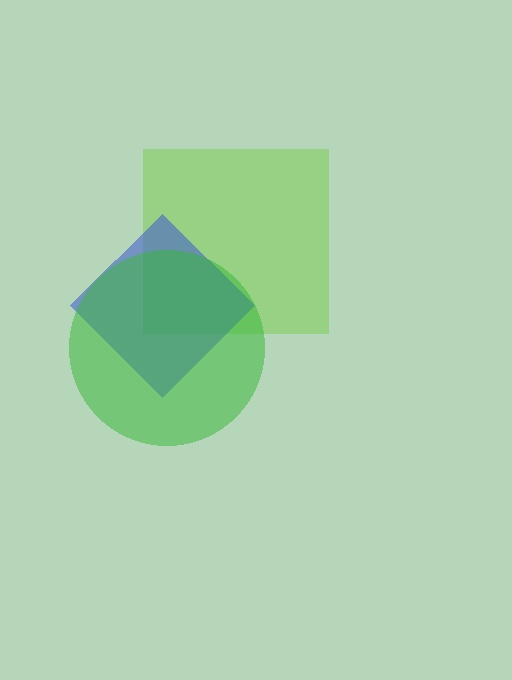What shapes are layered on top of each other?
The layered shapes are: a lime square, a blue diamond, a green circle.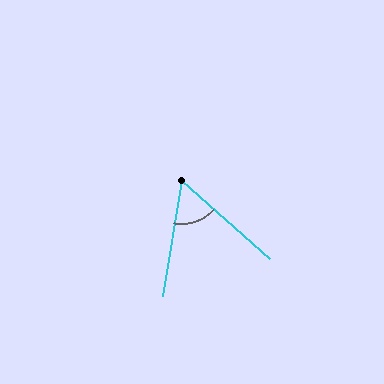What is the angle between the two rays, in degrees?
Approximately 58 degrees.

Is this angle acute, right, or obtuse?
It is acute.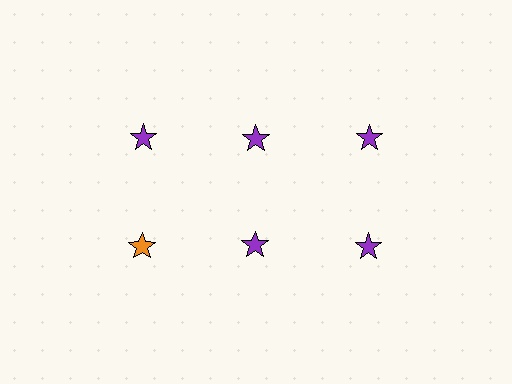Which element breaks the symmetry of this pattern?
The orange star in the second row, leftmost column breaks the symmetry. All other shapes are purple stars.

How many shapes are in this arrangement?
There are 6 shapes arranged in a grid pattern.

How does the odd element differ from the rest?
It has a different color: orange instead of purple.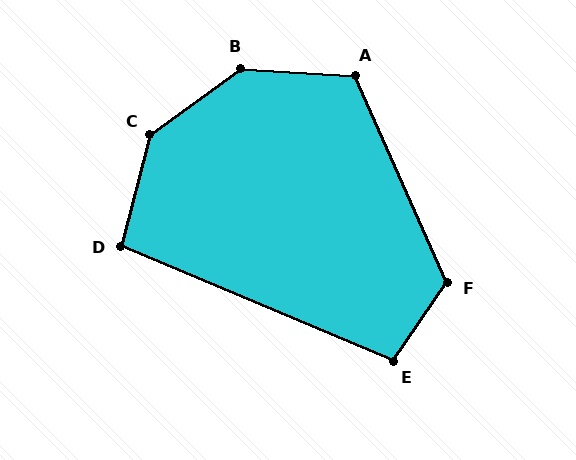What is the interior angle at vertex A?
Approximately 118 degrees (obtuse).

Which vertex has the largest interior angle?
B, at approximately 140 degrees.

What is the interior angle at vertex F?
Approximately 121 degrees (obtuse).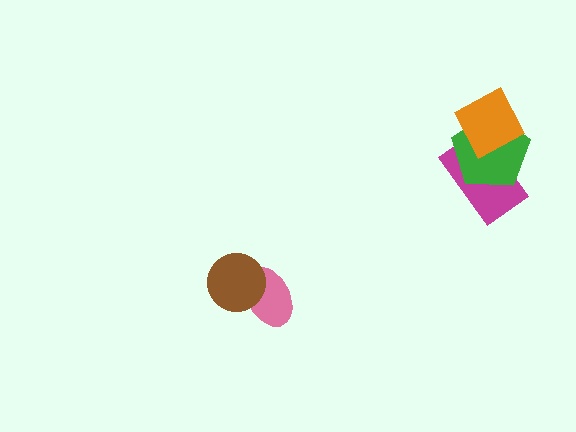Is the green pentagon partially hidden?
Yes, it is partially covered by another shape.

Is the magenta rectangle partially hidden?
Yes, it is partially covered by another shape.